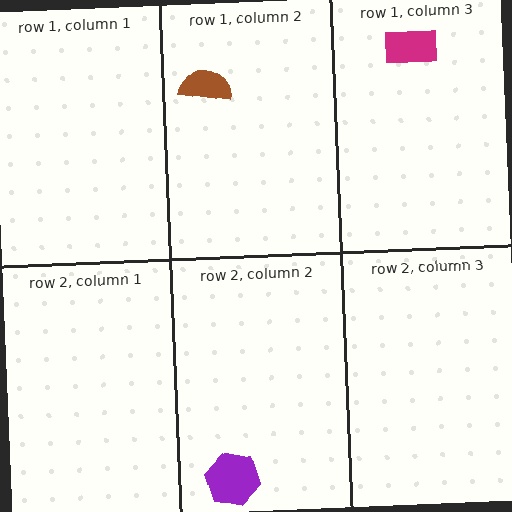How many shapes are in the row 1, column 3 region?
1.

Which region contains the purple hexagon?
The row 2, column 2 region.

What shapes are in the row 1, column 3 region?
The magenta rectangle.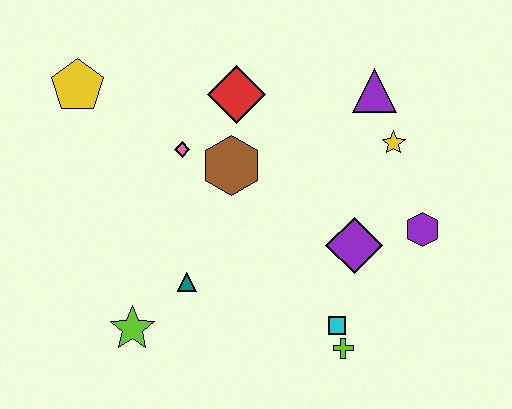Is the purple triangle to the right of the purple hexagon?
No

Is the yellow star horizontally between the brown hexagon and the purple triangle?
No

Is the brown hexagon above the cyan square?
Yes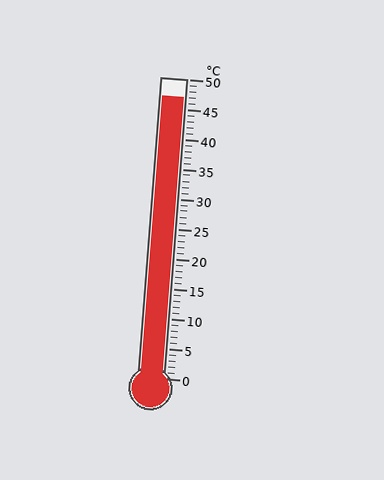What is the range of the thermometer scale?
The thermometer scale ranges from 0°C to 50°C.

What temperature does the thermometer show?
The thermometer shows approximately 47°C.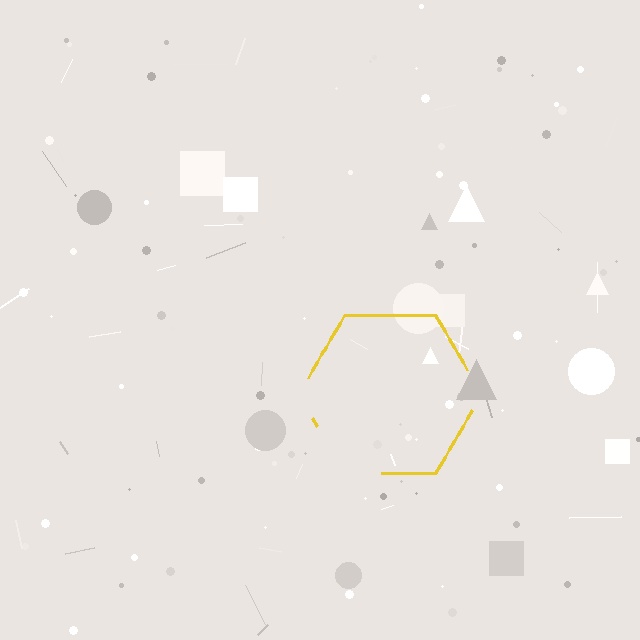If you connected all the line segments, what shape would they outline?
They would outline a hexagon.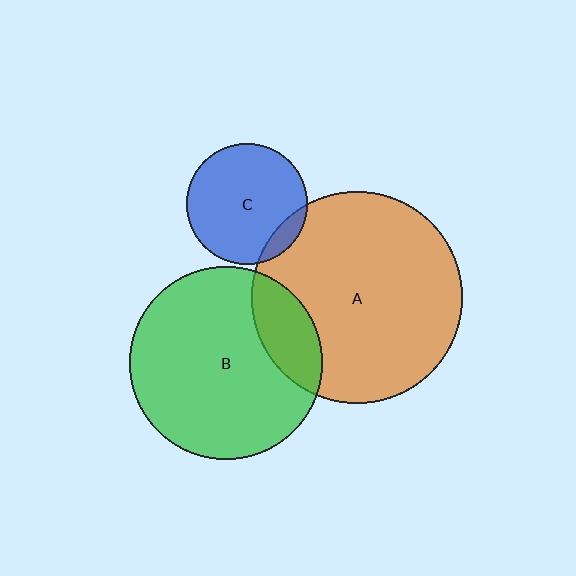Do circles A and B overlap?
Yes.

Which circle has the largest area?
Circle A (orange).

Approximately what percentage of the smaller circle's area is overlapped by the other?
Approximately 20%.